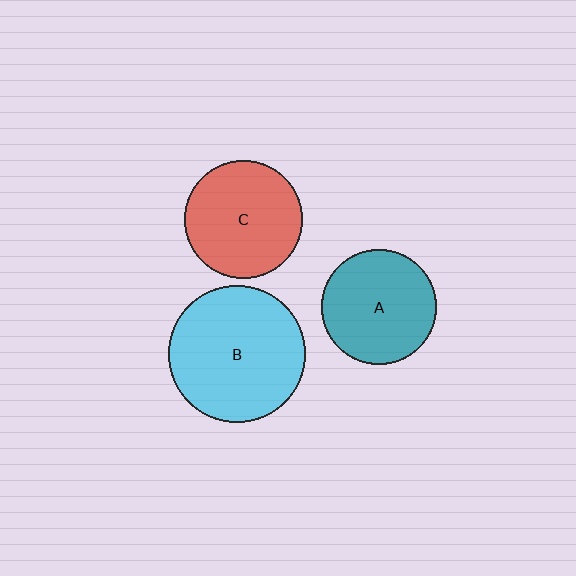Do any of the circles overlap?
No, none of the circles overlap.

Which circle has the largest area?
Circle B (cyan).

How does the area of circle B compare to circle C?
Approximately 1.4 times.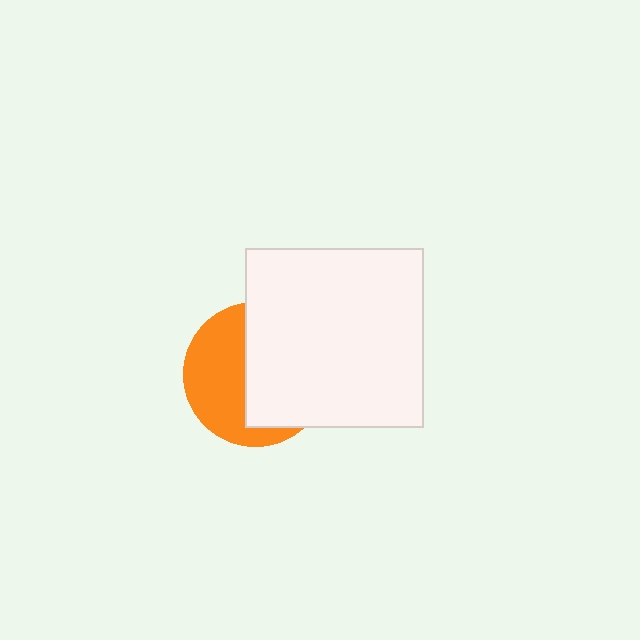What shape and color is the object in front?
The object in front is a white square.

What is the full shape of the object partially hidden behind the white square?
The partially hidden object is an orange circle.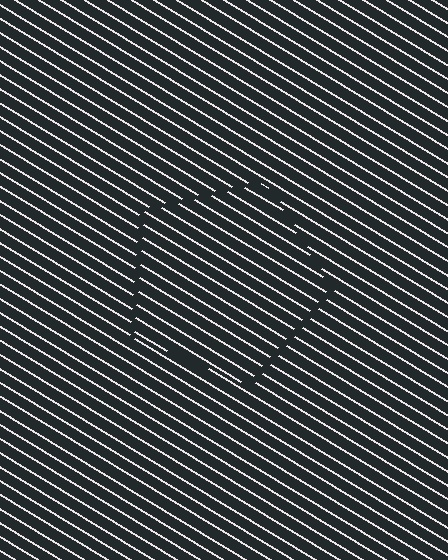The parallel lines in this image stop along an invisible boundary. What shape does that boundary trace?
An illusory pentagon. The interior of the shape contains the same grating, shifted by half a period — the contour is defined by the phase discontinuity where line-ends from the inner and outer gratings abut.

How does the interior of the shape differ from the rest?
The interior of the shape contains the same grating, shifted by half a period — the contour is defined by the phase discontinuity where line-ends from the inner and outer gratings abut.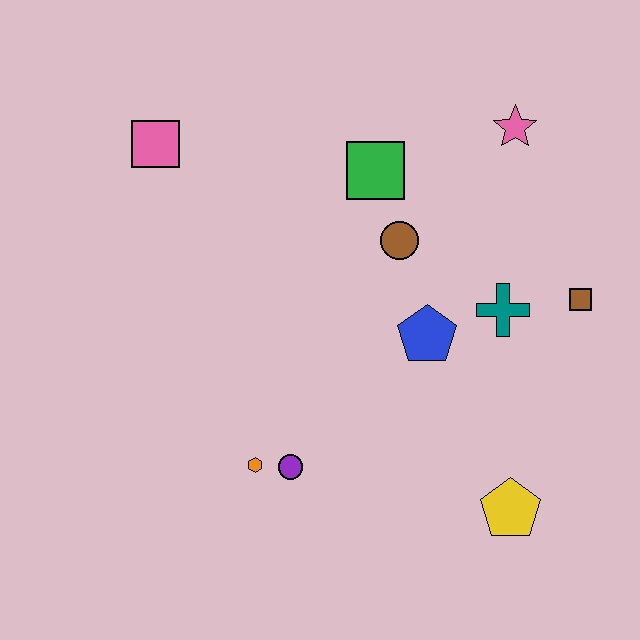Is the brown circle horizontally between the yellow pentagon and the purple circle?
Yes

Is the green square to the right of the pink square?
Yes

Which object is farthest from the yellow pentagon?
The pink square is farthest from the yellow pentagon.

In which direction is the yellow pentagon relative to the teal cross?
The yellow pentagon is below the teal cross.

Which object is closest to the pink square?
The green square is closest to the pink square.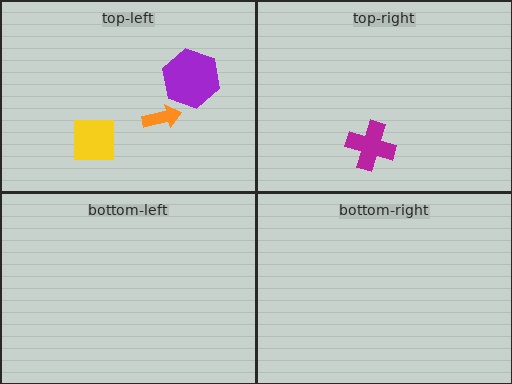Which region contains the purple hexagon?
The top-left region.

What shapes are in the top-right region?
The magenta cross.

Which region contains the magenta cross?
The top-right region.